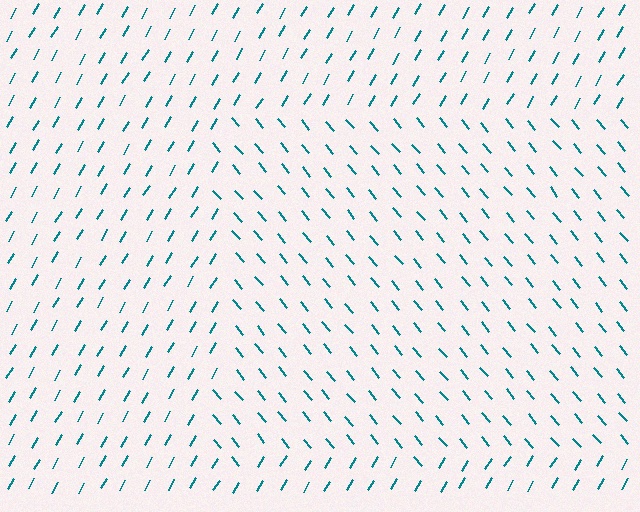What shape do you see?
I see a rectangle.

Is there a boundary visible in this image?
Yes, there is a texture boundary formed by a change in line orientation.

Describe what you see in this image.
The image is filled with small teal line segments. A rectangle region in the image has lines oriented differently from the surrounding lines, creating a visible texture boundary.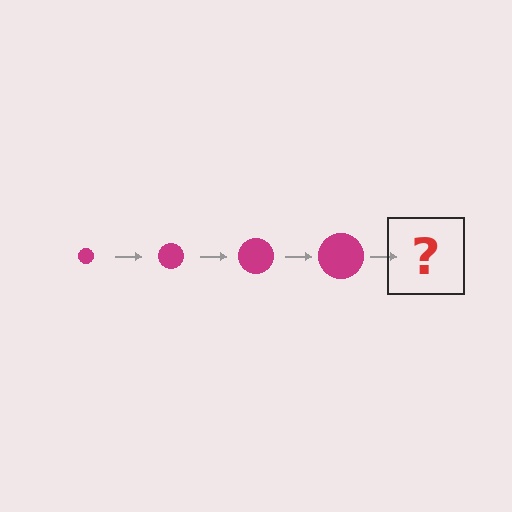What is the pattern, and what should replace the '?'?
The pattern is that the circle gets progressively larger each step. The '?' should be a magenta circle, larger than the previous one.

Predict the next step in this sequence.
The next step is a magenta circle, larger than the previous one.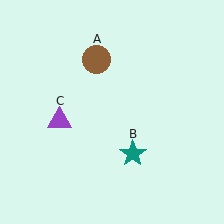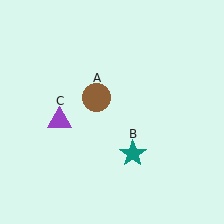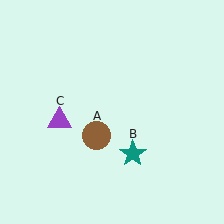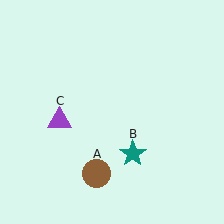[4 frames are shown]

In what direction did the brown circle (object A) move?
The brown circle (object A) moved down.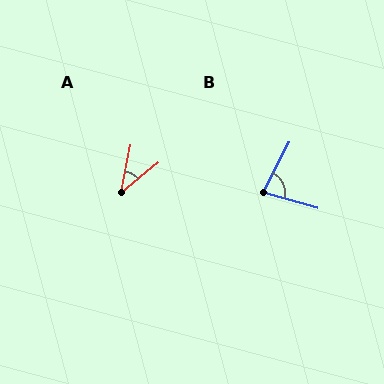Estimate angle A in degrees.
Approximately 39 degrees.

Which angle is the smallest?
A, at approximately 39 degrees.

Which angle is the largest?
B, at approximately 78 degrees.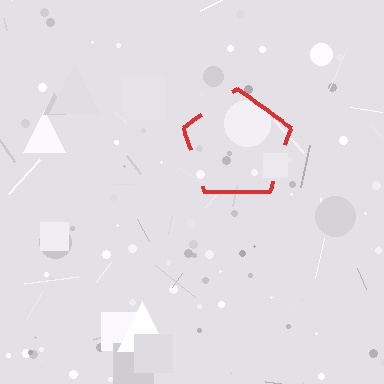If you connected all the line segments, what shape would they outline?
They would outline a pentagon.